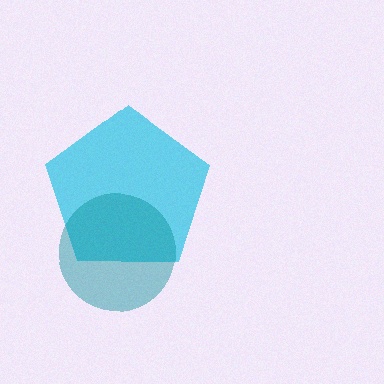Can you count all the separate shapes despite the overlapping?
Yes, there are 2 separate shapes.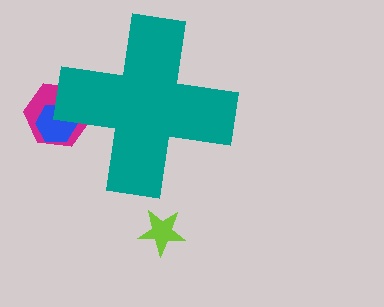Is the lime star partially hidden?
No, the lime star is fully visible.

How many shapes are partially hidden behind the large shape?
2 shapes are partially hidden.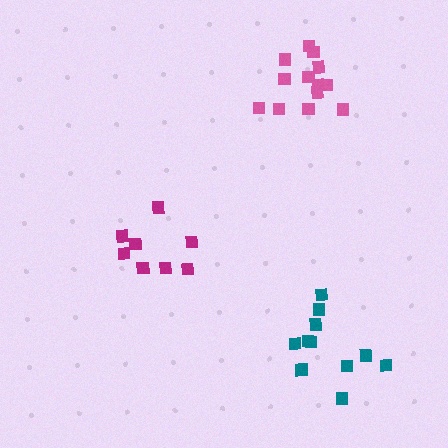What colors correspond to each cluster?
The clusters are colored: teal, magenta, pink.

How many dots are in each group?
Group 1: 11 dots, Group 2: 8 dots, Group 3: 13 dots (32 total).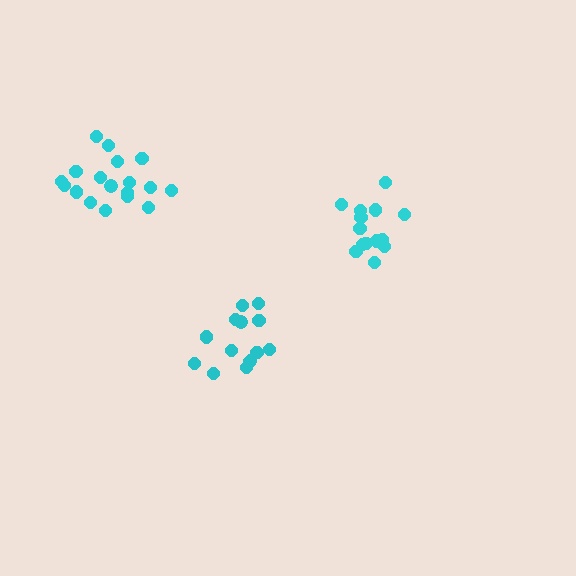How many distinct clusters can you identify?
There are 3 distinct clusters.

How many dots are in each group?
Group 1: 18 dots, Group 2: 14 dots, Group 3: 15 dots (47 total).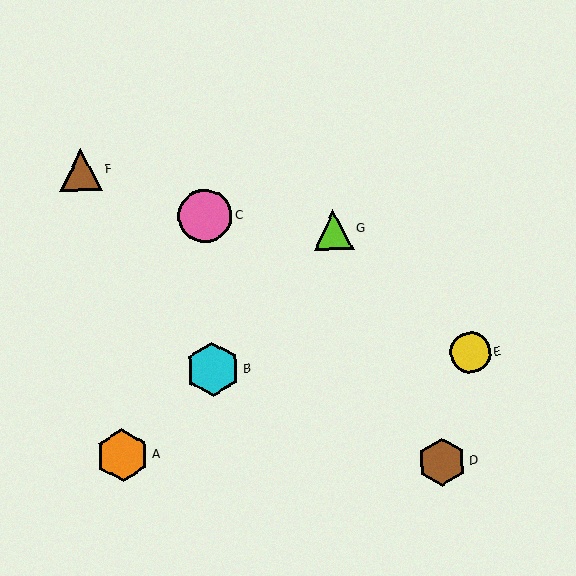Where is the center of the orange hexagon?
The center of the orange hexagon is at (123, 455).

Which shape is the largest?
The cyan hexagon (labeled B) is the largest.